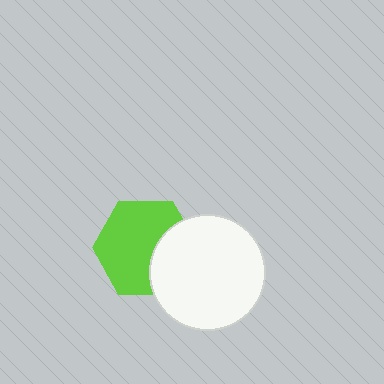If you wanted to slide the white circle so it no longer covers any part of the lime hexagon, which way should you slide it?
Slide it right — that is the most direct way to separate the two shapes.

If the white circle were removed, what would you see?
You would see the complete lime hexagon.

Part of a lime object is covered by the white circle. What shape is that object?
It is a hexagon.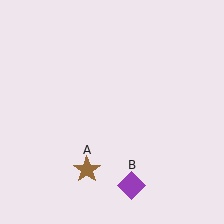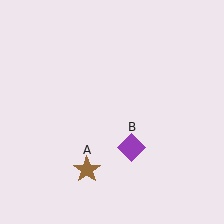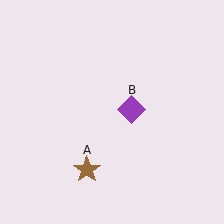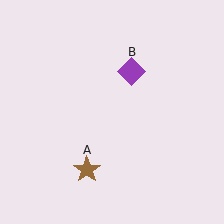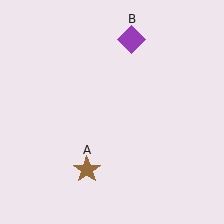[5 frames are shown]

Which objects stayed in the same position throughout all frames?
Brown star (object A) remained stationary.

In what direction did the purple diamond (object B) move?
The purple diamond (object B) moved up.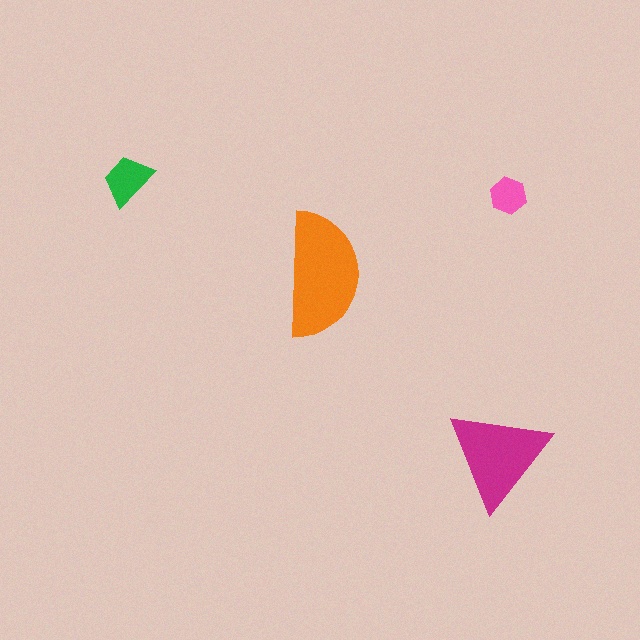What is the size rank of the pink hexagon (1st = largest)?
4th.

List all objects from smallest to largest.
The pink hexagon, the green trapezoid, the magenta triangle, the orange semicircle.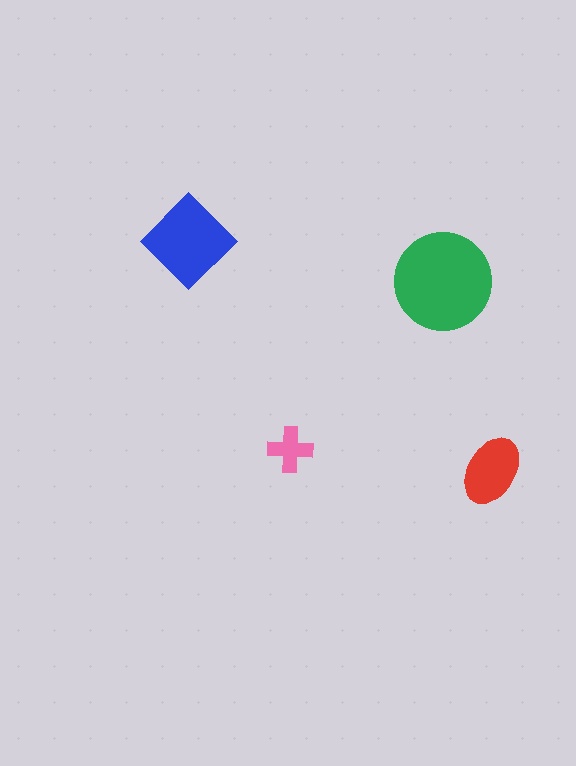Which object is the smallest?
The pink cross.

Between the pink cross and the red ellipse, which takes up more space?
The red ellipse.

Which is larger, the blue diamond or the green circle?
The green circle.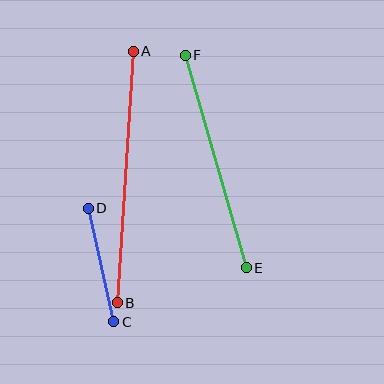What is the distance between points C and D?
The distance is approximately 116 pixels.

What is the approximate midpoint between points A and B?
The midpoint is at approximately (125, 177) pixels.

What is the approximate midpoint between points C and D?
The midpoint is at approximately (101, 265) pixels.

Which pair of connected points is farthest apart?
Points A and B are farthest apart.